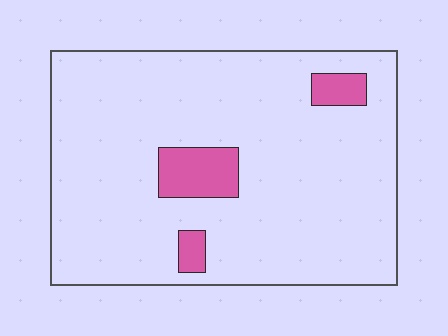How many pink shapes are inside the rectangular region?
3.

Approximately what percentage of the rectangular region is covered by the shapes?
Approximately 10%.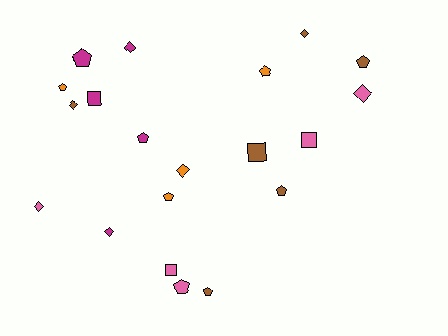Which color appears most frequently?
Brown, with 6 objects.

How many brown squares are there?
There is 1 brown square.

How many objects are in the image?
There are 20 objects.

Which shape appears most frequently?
Pentagon, with 9 objects.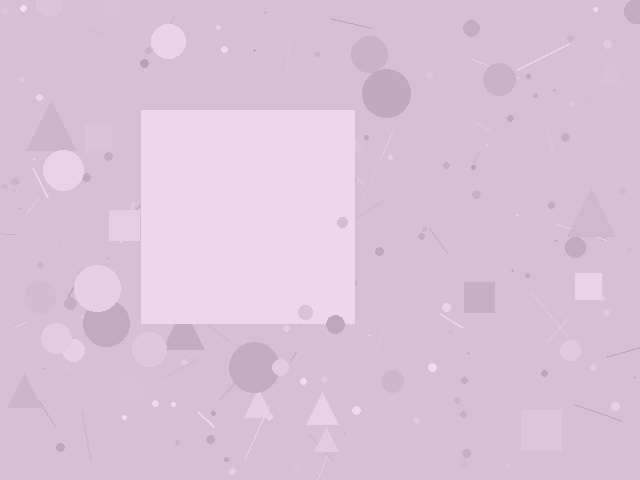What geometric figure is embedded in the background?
A square is embedded in the background.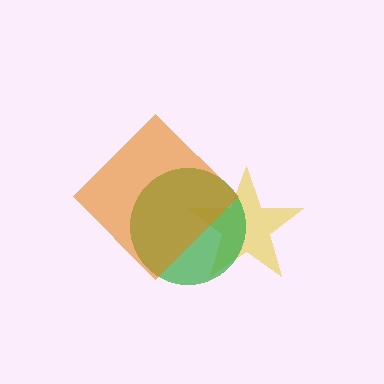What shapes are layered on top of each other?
The layered shapes are: a yellow star, a green circle, an orange diamond.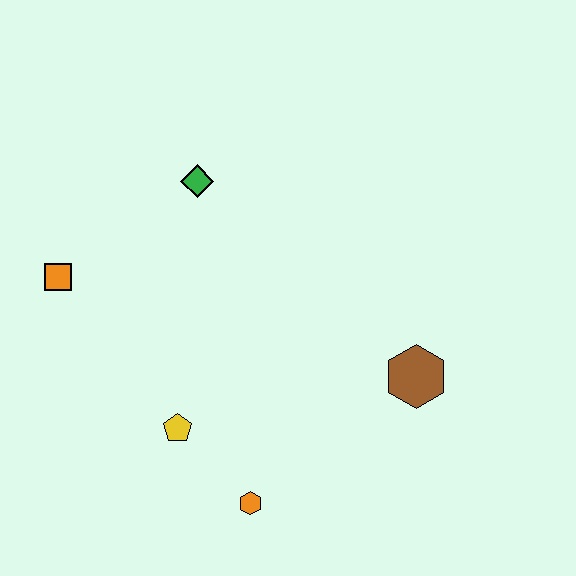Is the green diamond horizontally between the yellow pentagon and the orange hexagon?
Yes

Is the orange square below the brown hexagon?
No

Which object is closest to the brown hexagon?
The orange hexagon is closest to the brown hexagon.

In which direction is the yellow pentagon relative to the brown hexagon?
The yellow pentagon is to the left of the brown hexagon.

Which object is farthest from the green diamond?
The orange hexagon is farthest from the green diamond.